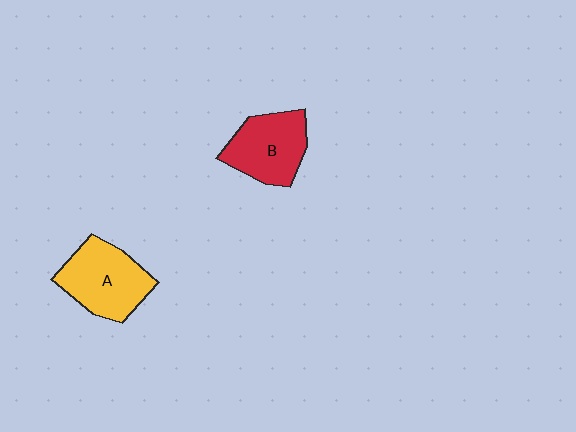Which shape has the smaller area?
Shape B (red).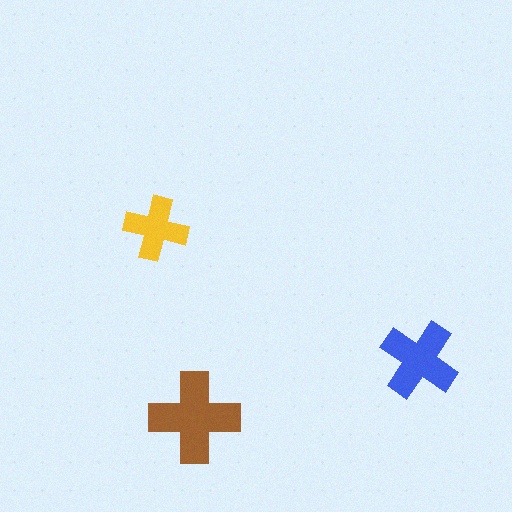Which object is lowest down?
The brown cross is bottommost.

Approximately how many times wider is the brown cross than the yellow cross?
About 1.5 times wider.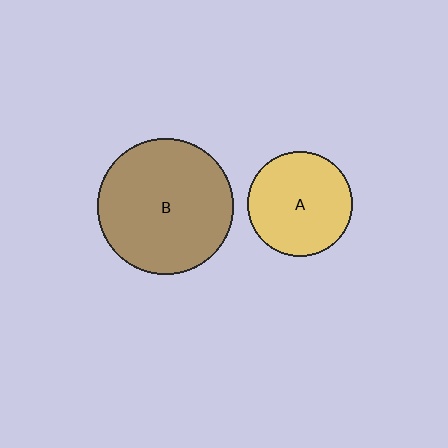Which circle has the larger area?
Circle B (brown).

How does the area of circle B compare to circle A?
Approximately 1.7 times.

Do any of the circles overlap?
No, none of the circles overlap.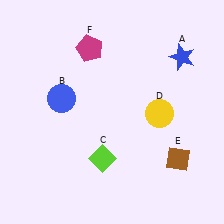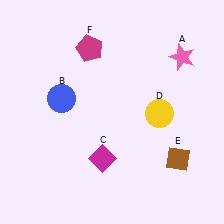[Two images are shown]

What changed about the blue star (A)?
In Image 1, A is blue. In Image 2, it changed to pink.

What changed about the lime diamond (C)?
In Image 1, C is lime. In Image 2, it changed to magenta.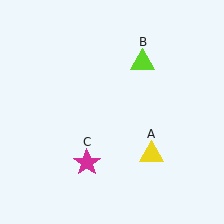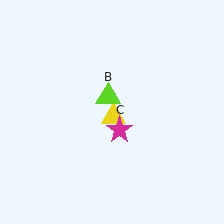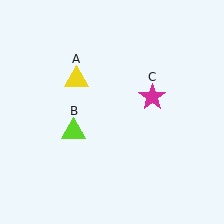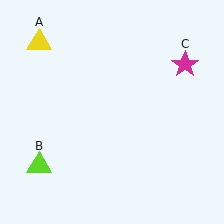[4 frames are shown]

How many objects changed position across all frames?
3 objects changed position: yellow triangle (object A), lime triangle (object B), magenta star (object C).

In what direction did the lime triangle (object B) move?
The lime triangle (object B) moved down and to the left.